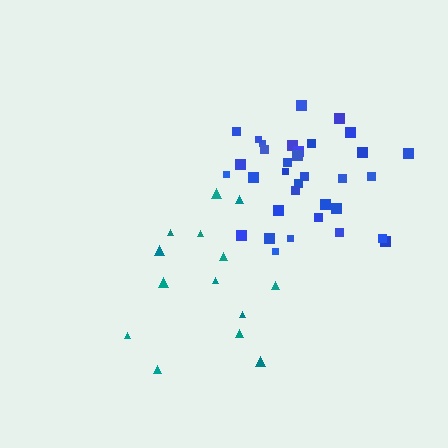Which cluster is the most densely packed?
Blue.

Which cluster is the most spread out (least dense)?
Teal.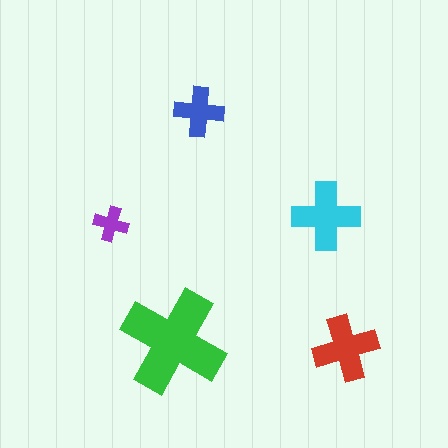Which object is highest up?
The blue cross is topmost.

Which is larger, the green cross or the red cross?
The green one.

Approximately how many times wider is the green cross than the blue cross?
About 2 times wider.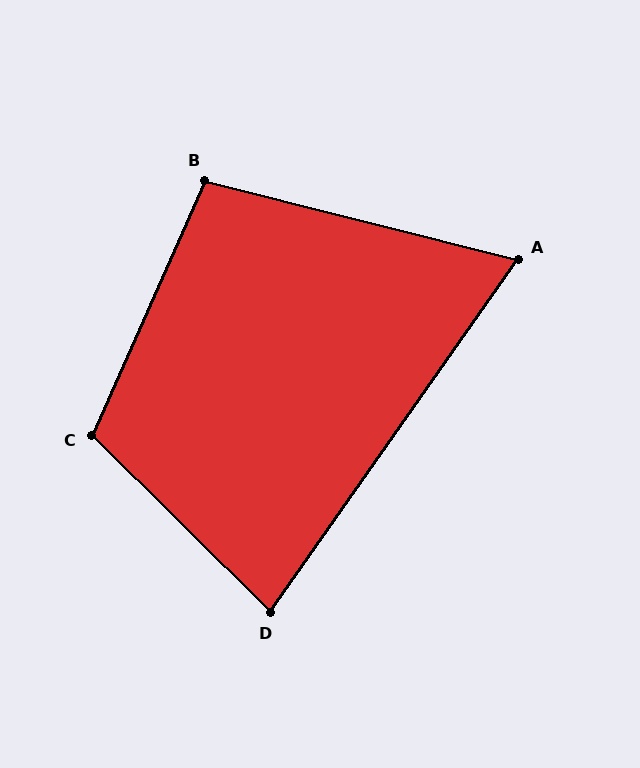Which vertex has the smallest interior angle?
A, at approximately 69 degrees.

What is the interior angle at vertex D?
Approximately 80 degrees (acute).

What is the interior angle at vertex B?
Approximately 100 degrees (obtuse).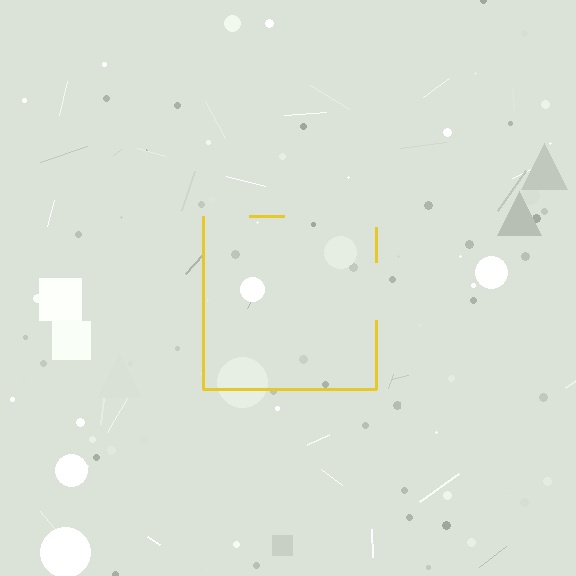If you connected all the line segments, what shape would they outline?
They would outline a square.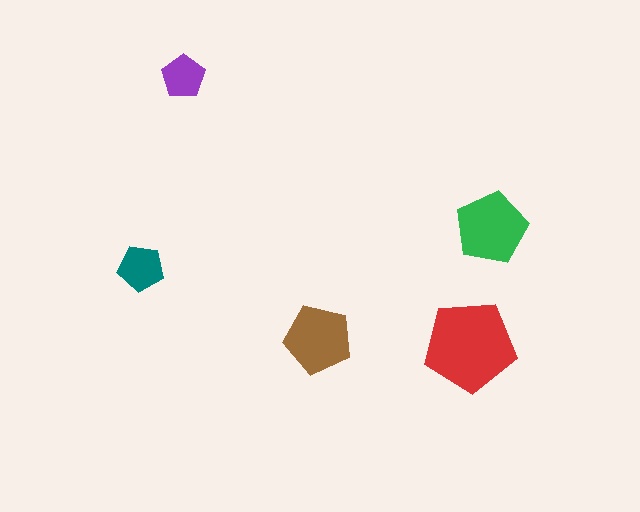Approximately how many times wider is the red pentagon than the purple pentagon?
About 2 times wider.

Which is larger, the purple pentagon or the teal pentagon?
The teal one.